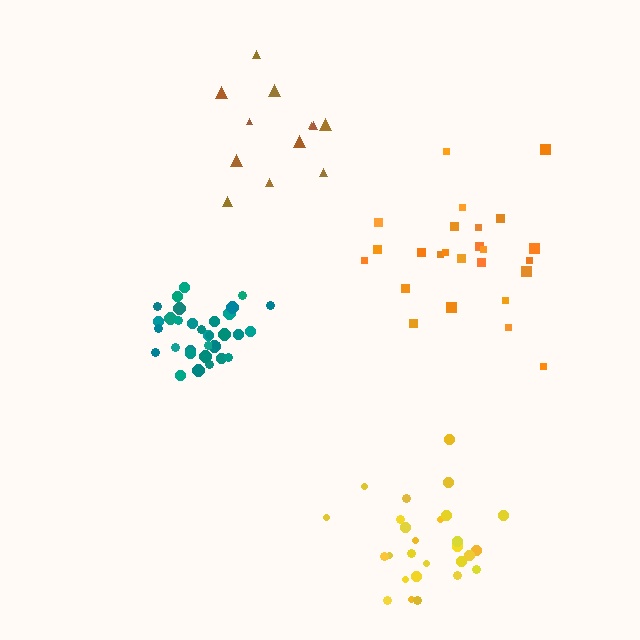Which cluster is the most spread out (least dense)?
Brown.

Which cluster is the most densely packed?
Teal.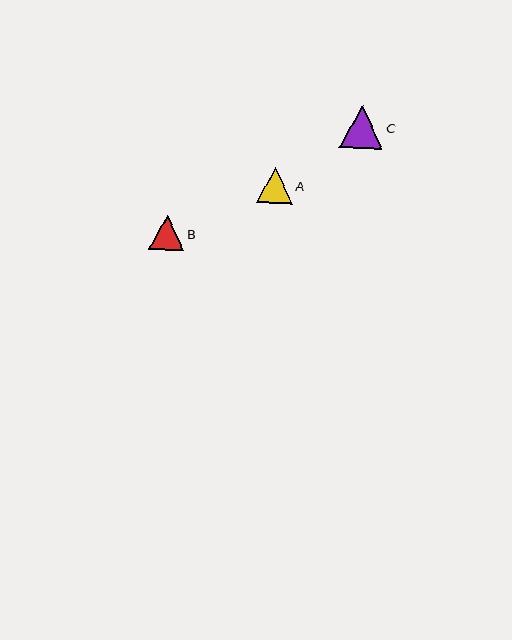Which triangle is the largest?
Triangle C is the largest with a size of approximately 44 pixels.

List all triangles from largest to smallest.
From largest to smallest: C, A, B.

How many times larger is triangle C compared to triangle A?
Triangle C is approximately 1.2 times the size of triangle A.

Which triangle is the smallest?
Triangle B is the smallest with a size of approximately 34 pixels.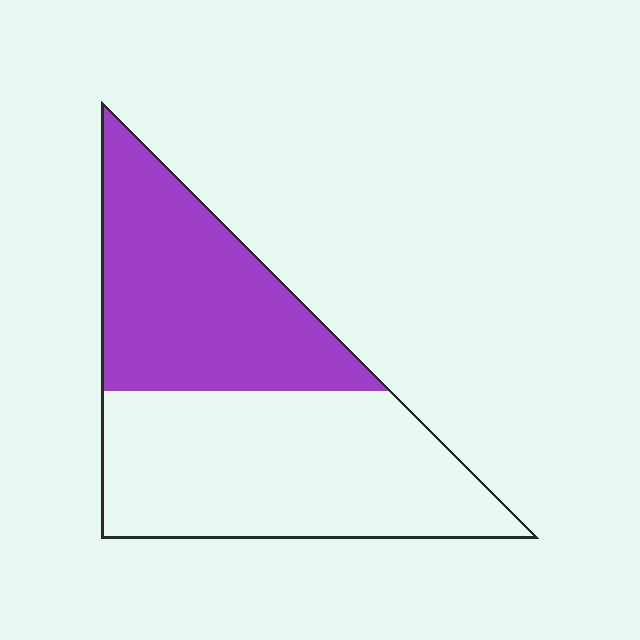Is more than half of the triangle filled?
No.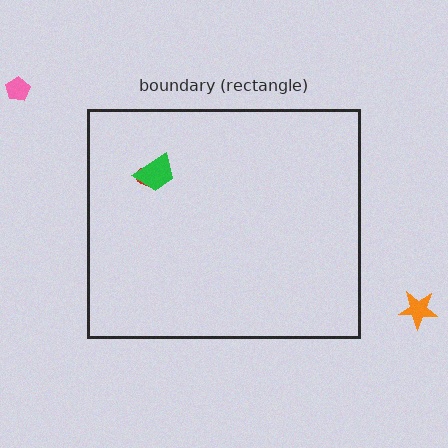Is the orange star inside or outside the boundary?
Outside.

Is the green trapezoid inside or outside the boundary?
Inside.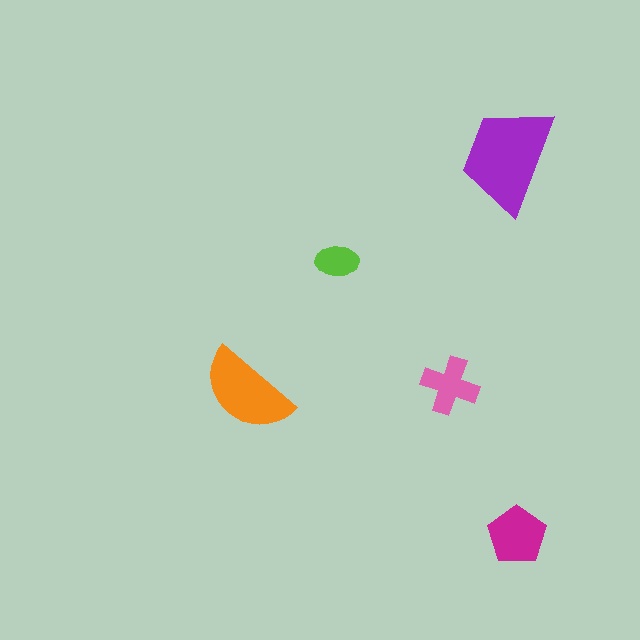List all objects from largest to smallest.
The purple trapezoid, the orange semicircle, the magenta pentagon, the pink cross, the lime ellipse.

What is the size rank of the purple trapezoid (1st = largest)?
1st.